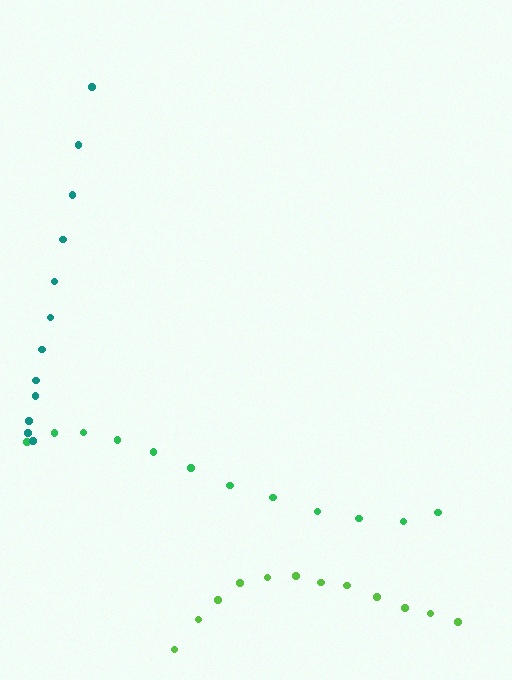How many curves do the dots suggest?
There are 3 distinct paths.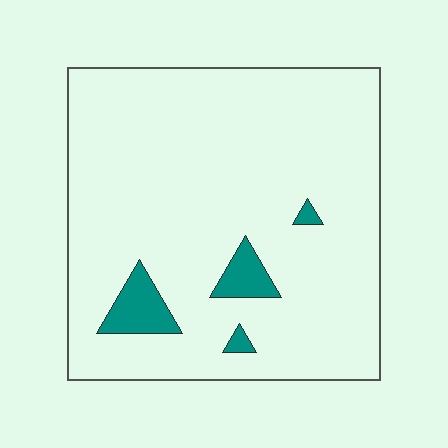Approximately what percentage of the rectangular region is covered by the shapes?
Approximately 5%.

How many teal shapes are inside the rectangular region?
4.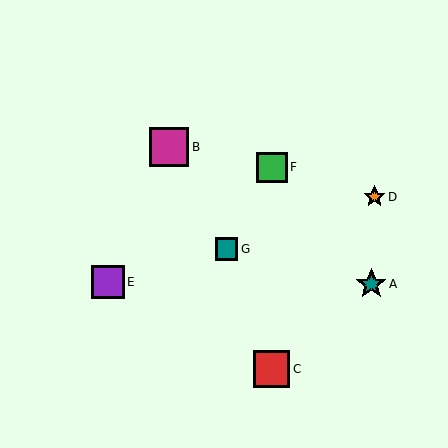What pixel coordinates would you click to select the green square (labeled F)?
Click at (272, 167) to select the green square F.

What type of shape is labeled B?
Shape B is a magenta square.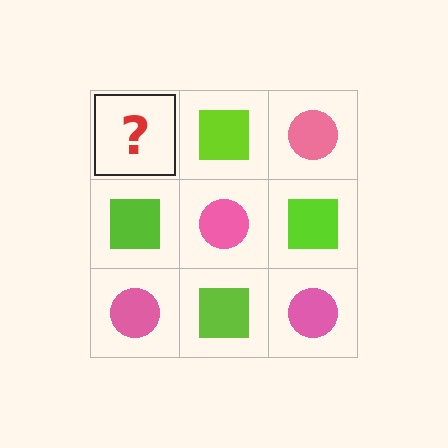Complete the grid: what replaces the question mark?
The question mark should be replaced with a pink circle.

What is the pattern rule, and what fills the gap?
The rule is that it alternates pink circle and lime square in a checkerboard pattern. The gap should be filled with a pink circle.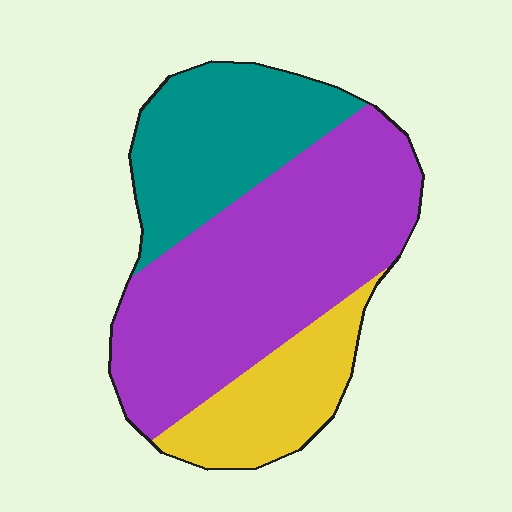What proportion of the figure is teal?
Teal takes up about one quarter (1/4) of the figure.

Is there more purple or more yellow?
Purple.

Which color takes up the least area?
Yellow, at roughly 20%.